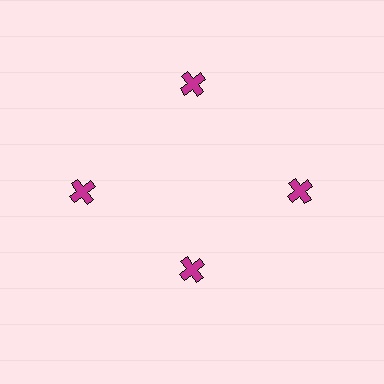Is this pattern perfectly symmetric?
No. The 4 magenta crosses are arranged in a ring, but one element near the 6 o'clock position is pulled inward toward the center, breaking the 4-fold rotational symmetry.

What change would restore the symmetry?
The symmetry would be restored by moving it outward, back onto the ring so that all 4 crosses sit at equal angles and equal distance from the center.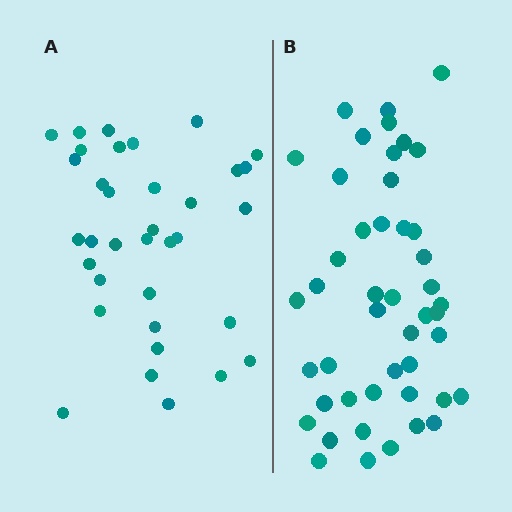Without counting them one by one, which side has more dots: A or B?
Region B (the right region) has more dots.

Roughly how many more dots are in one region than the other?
Region B has roughly 12 or so more dots than region A.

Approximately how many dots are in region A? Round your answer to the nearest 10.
About 40 dots. (The exact count is 35, which rounds to 40.)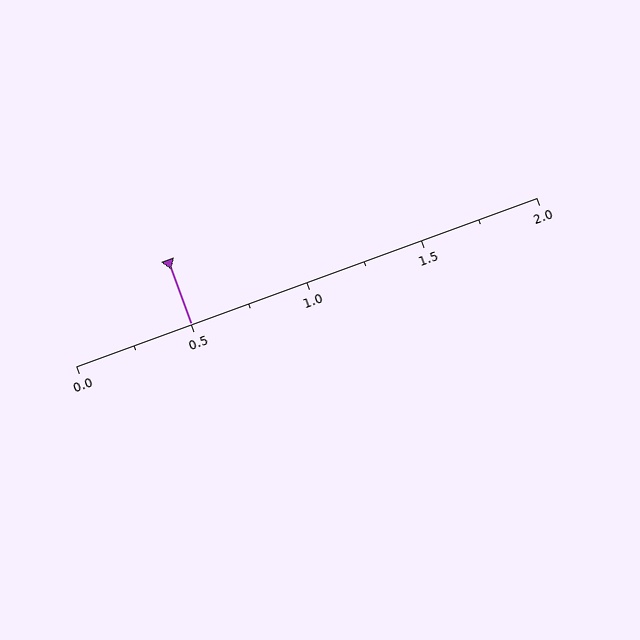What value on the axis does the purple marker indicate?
The marker indicates approximately 0.5.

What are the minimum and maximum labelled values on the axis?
The axis runs from 0.0 to 2.0.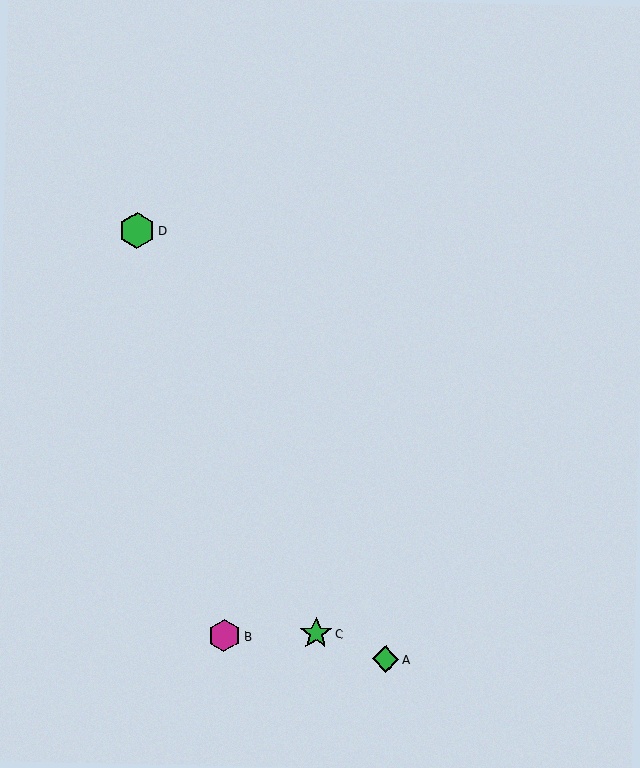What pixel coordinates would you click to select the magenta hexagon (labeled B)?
Click at (225, 636) to select the magenta hexagon B.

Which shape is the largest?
The green hexagon (labeled D) is the largest.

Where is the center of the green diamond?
The center of the green diamond is at (386, 659).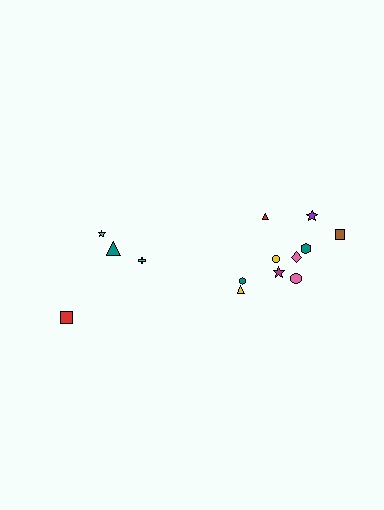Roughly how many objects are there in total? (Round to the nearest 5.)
Roughly 15 objects in total.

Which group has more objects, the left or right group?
The right group.